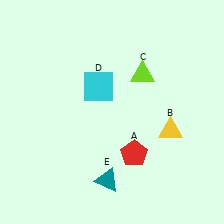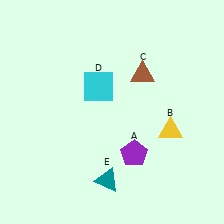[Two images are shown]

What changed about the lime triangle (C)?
In Image 1, C is lime. In Image 2, it changed to brown.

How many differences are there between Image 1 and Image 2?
There are 2 differences between the two images.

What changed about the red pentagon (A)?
In Image 1, A is red. In Image 2, it changed to purple.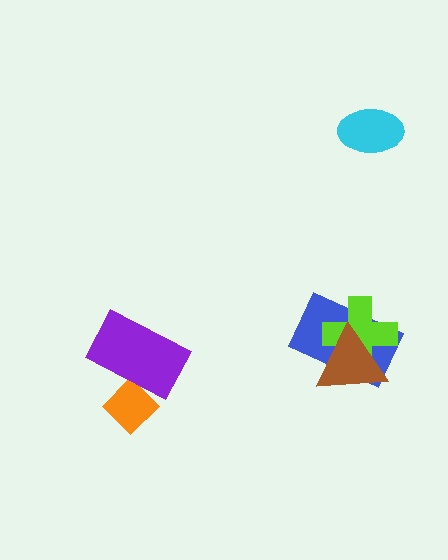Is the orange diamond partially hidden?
Yes, it is partially covered by another shape.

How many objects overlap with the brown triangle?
2 objects overlap with the brown triangle.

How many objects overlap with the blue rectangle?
2 objects overlap with the blue rectangle.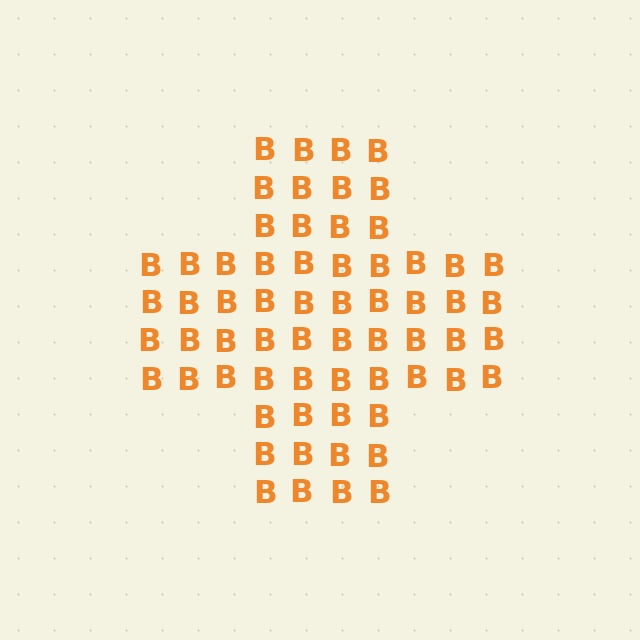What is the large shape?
The large shape is a cross.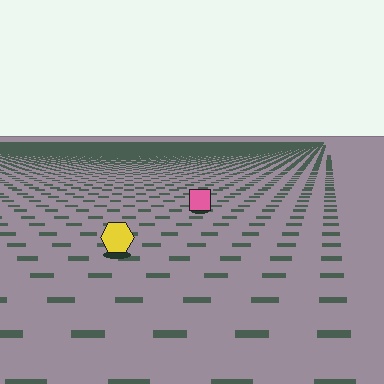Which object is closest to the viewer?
The yellow hexagon is closest. The texture marks near it are larger and more spread out.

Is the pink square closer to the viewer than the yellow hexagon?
No. The yellow hexagon is closer — you can tell from the texture gradient: the ground texture is coarser near it.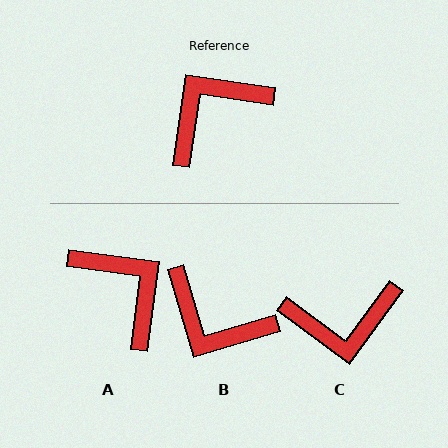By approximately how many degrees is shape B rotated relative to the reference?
Approximately 115 degrees counter-clockwise.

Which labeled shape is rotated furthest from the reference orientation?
C, about 152 degrees away.